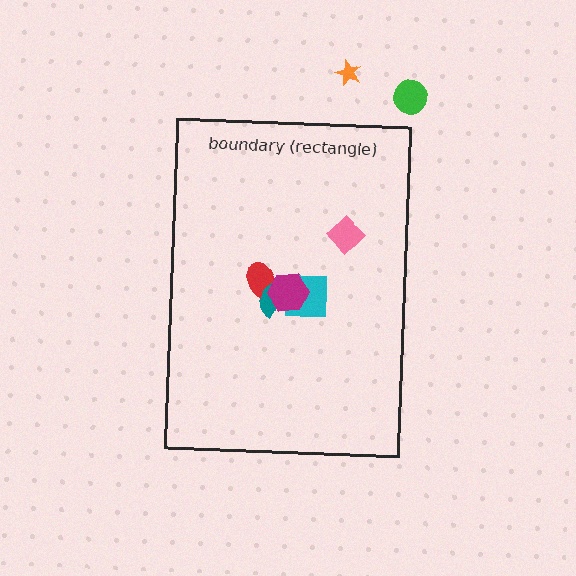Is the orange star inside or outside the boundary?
Outside.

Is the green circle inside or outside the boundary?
Outside.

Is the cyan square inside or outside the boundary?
Inside.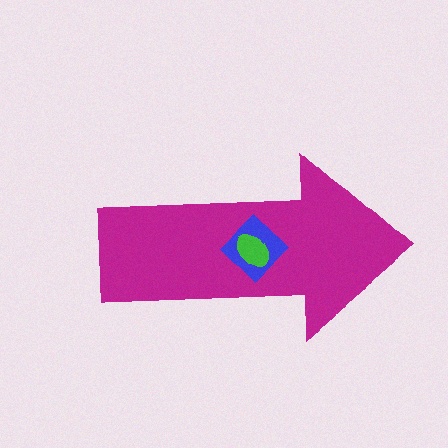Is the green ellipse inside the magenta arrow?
Yes.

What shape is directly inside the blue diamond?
The green ellipse.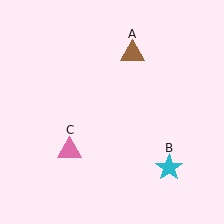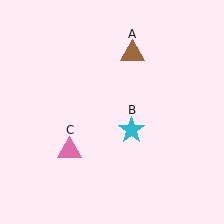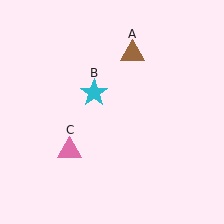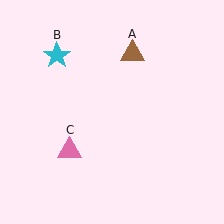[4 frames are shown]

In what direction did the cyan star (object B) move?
The cyan star (object B) moved up and to the left.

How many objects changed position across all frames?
1 object changed position: cyan star (object B).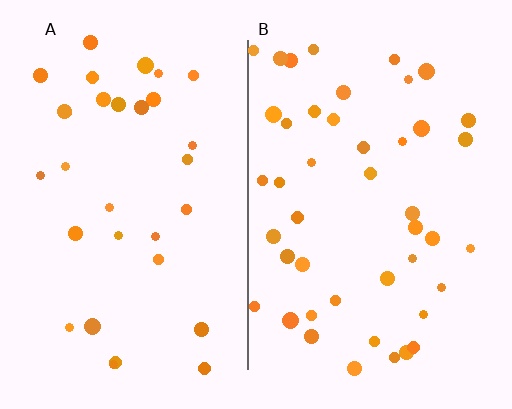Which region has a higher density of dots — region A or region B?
B (the right).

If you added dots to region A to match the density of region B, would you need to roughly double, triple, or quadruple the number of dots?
Approximately double.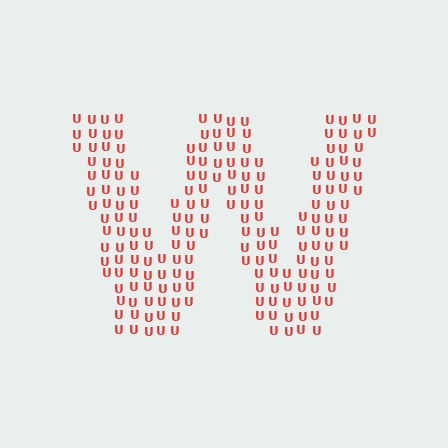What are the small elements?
The small elements are letter U's.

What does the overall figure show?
The overall figure shows the letter W.